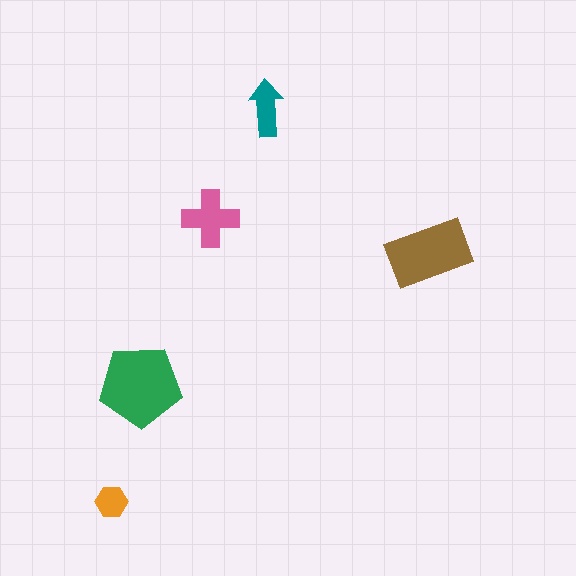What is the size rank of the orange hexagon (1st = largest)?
5th.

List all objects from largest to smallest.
The green pentagon, the brown rectangle, the pink cross, the teal arrow, the orange hexagon.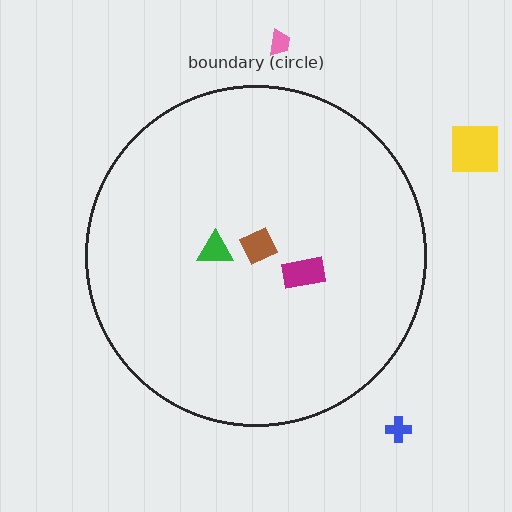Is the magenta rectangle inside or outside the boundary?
Inside.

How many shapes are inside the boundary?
3 inside, 3 outside.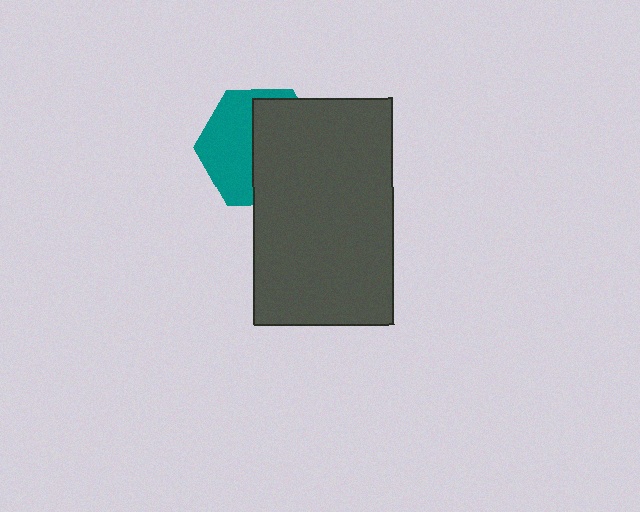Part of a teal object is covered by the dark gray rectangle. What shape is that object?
It is a hexagon.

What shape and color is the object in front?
The object in front is a dark gray rectangle.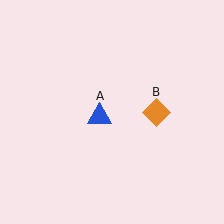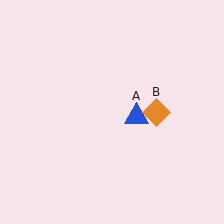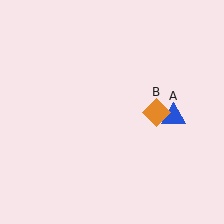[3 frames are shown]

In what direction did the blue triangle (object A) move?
The blue triangle (object A) moved right.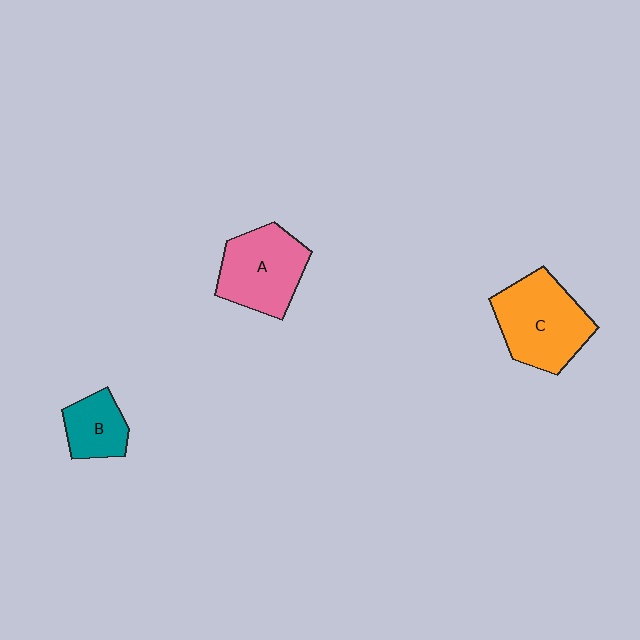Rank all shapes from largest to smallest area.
From largest to smallest: C (orange), A (pink), B (teal).